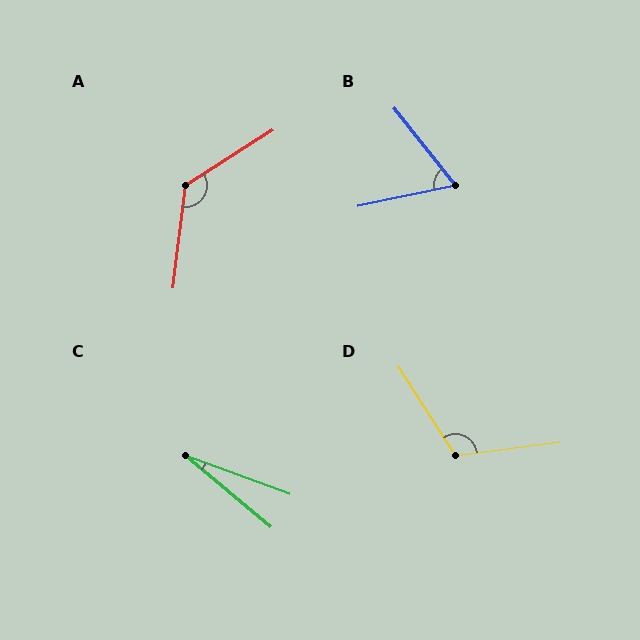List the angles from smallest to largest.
C (20°), B (64°), D (115°), A (129°).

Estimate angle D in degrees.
Approximately 115 degrees.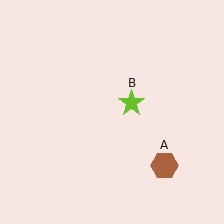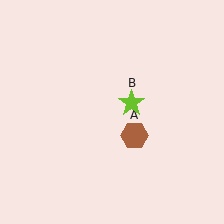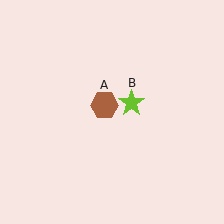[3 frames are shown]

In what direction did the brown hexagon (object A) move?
The brown hexagon (object A) moved up and to the left.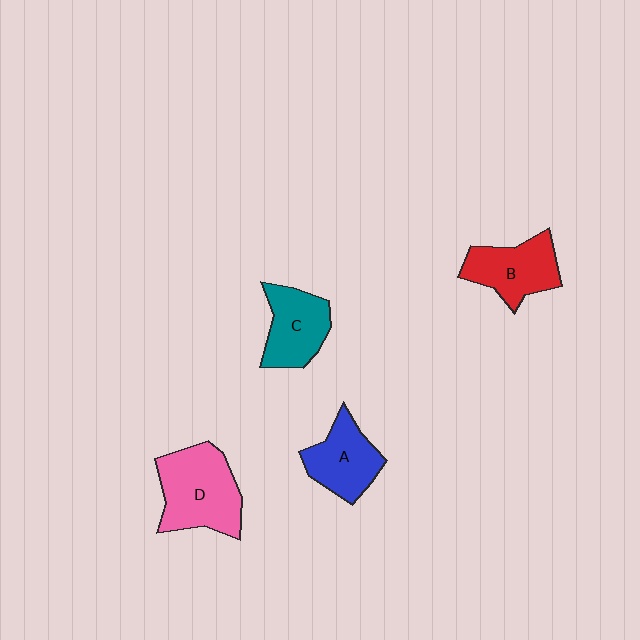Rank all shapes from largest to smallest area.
From largest to smallest: D (pink), B (red), C (teal), A (blue).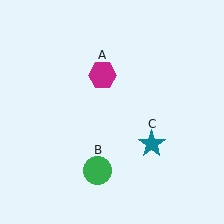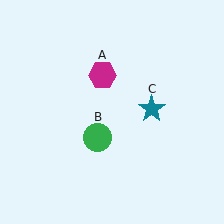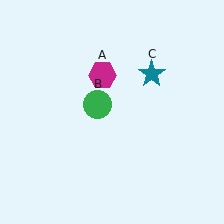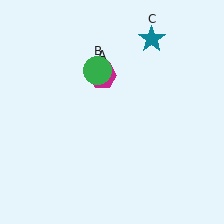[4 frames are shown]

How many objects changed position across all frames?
2 objects changed position: green circle (object B), teal star (object C).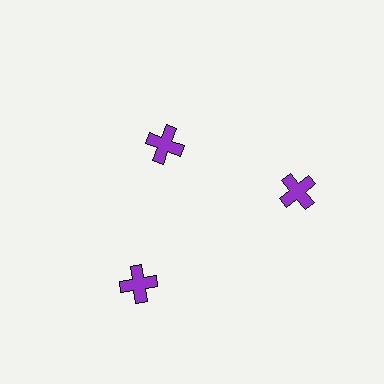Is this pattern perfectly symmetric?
No. The 3 purple crosses are arranged in a ring, but one element near the 11 o'clock position is pulled inward toward the center, breaking the 3-fold rotational symmetry.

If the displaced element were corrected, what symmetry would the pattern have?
It would have 3-fold rotational symmetry — the pattern would map onto itself every 120 degrees.